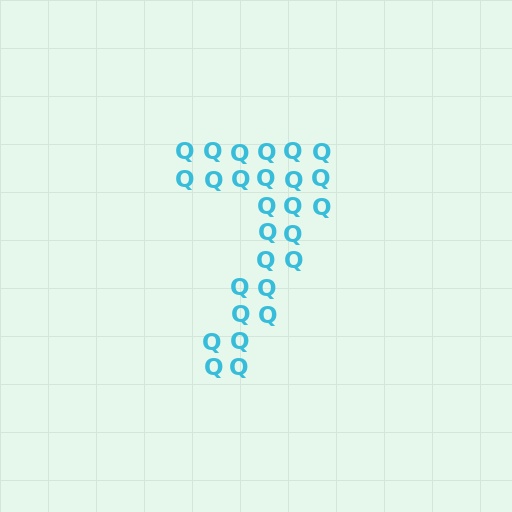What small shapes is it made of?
It is made of small letter Q's.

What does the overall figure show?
The overall figure shows the digit 7.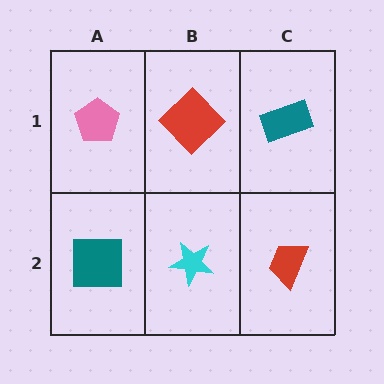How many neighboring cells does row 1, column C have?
2.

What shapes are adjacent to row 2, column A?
A pink pentagon (row 1, column A), a cyan star (row 2, column B).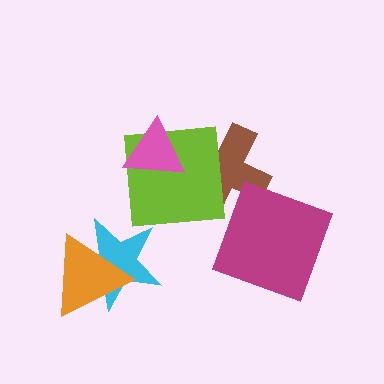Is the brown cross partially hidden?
Yes, it is partially covered by another shape.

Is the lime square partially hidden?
Yes, it is partially covered by another shape.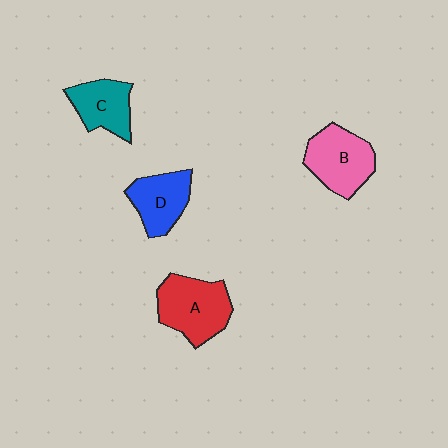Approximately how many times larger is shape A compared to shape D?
Approximately 1.3 times.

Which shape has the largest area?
Shape A (red).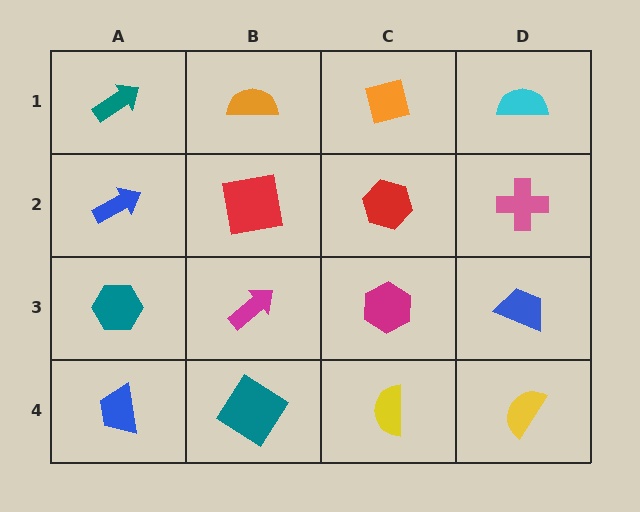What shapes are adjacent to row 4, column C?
A magenta hexagon (row 3, column C), a teal diamond (row 4, column B), a yellow semicircle (row 4, column D).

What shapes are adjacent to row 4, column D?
A blue trapezoid (row 3, column D), a yellow semicircle (row 4, column C).